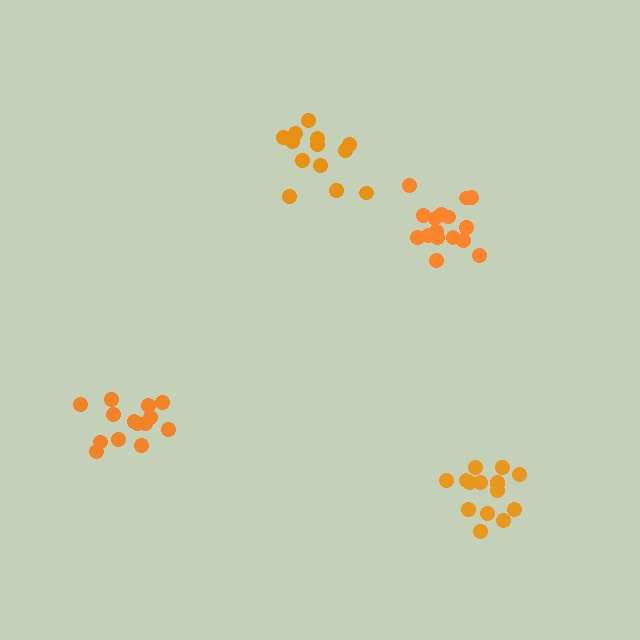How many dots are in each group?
Group 1: 13 dots, Group 2: 14 dots, Group 3: 15 dots, Group 4: 16 dots (58 total).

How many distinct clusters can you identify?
There are 4 distinct clusters.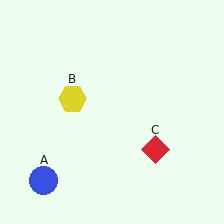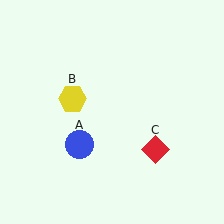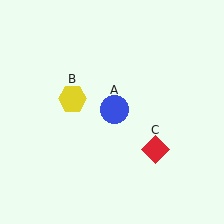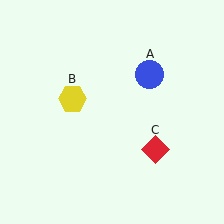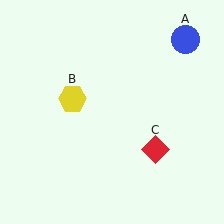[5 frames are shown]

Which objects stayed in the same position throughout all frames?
Yellow hexagon (object B) and red diamond (object C) remained stationary.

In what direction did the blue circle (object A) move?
The blue circle (object A) moved up and to the right.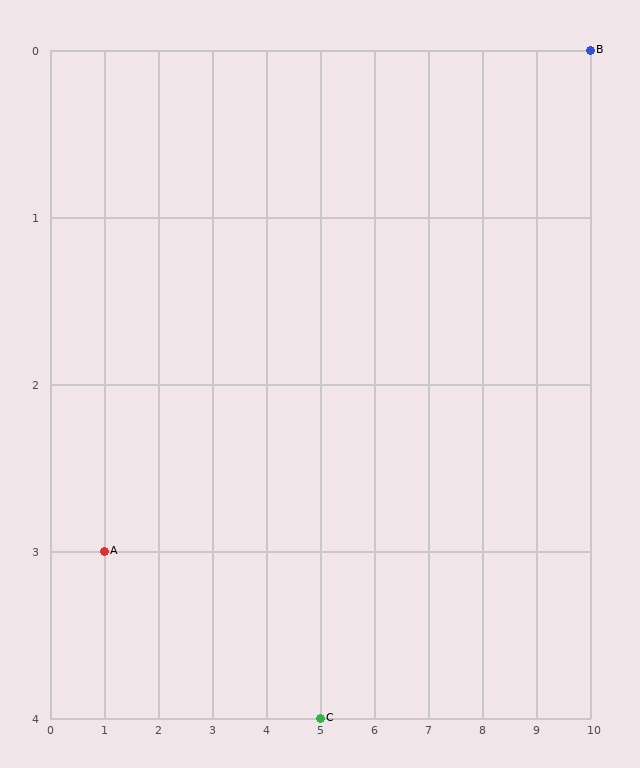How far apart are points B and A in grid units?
Points B and A are 9 columns and 3 rows apart (about 9.5 grid units diagonally).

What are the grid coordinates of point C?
Point C is at grid coordinates (5, 4).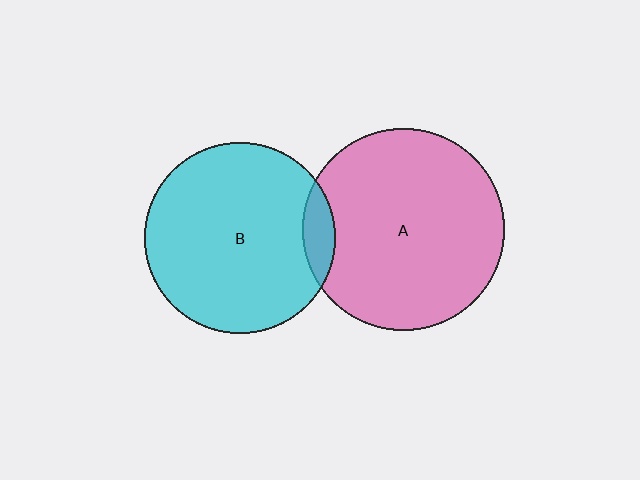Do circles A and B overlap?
Yes.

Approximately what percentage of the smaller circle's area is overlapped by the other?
Approximately 10%.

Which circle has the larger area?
Circle A (pink).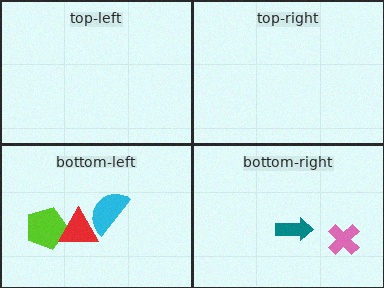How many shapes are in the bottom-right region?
2.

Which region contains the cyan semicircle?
The bottom-left region.